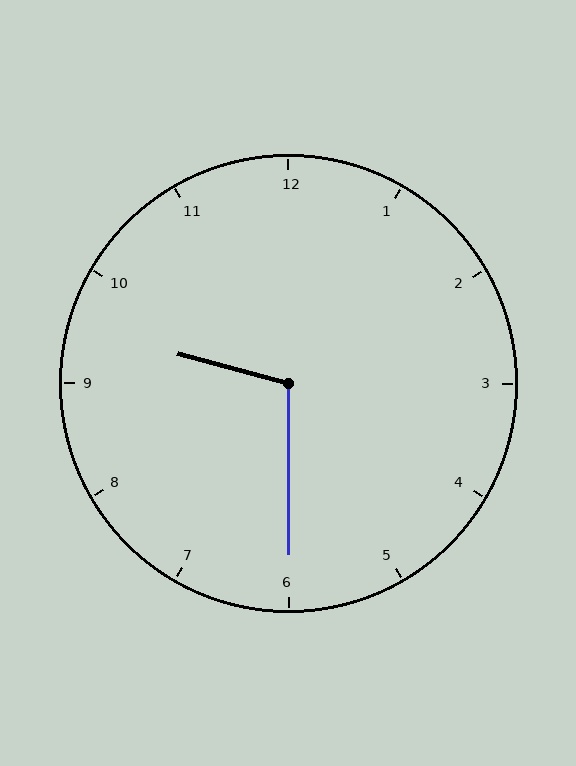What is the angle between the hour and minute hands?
Approximately 105 degrees.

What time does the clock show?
9:30.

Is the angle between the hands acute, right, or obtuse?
It is obtuse.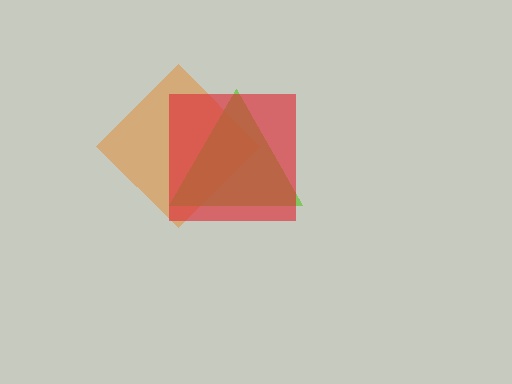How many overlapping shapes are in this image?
There are 3 overlapping shapes in the image.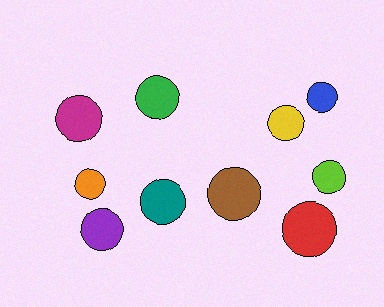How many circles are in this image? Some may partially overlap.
There are 10 circles.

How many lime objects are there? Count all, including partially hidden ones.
There is 1 lime object.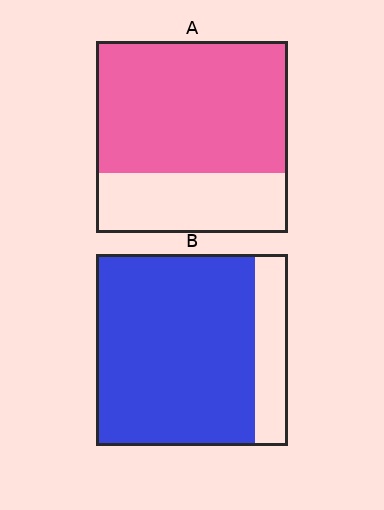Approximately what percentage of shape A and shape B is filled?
A is approximately 70% and B is approximately 85%.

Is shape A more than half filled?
Yes.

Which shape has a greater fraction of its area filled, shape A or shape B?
Shape B.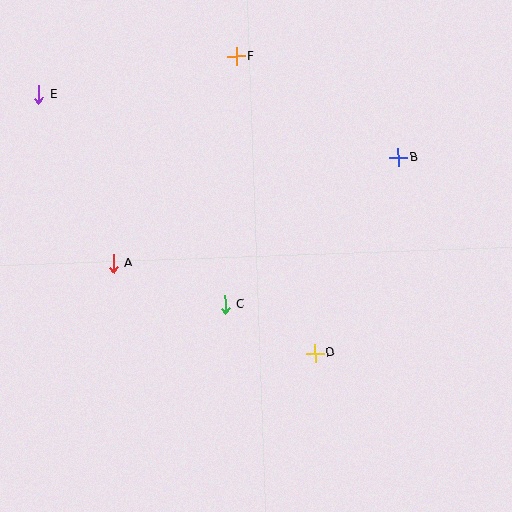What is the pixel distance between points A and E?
The distance between A and E is 185 pixels.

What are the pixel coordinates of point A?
Point A is at (113, 263).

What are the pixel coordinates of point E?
Point E is at (39, 94).